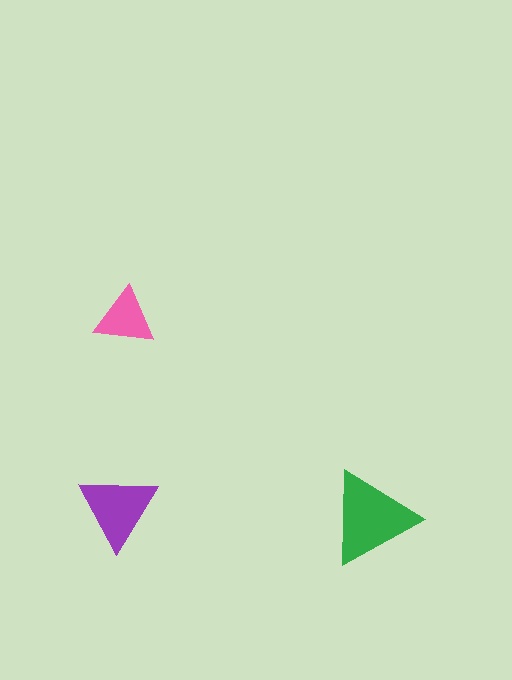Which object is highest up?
The pink triangle is topmost.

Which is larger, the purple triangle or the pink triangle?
The purple one.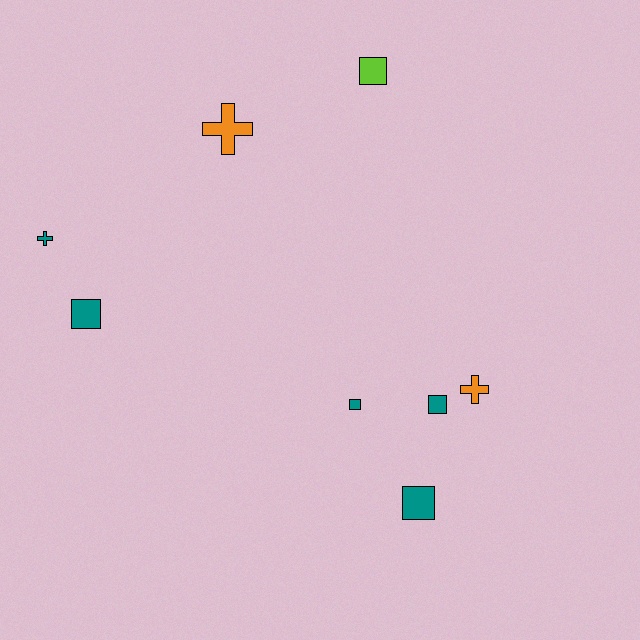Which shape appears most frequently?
Square, with 5 objects.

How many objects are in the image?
There are 8 objects.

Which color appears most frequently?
Teal, with 5 objects.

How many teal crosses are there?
There is 1 teal cross.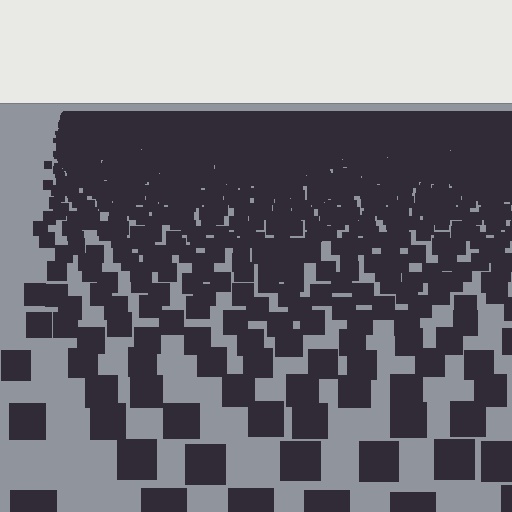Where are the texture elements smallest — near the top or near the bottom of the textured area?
Near the top.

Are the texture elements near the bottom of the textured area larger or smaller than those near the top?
Larger. Near the bottom, elements are closer to the viewer and appear at a bigger on-screen size.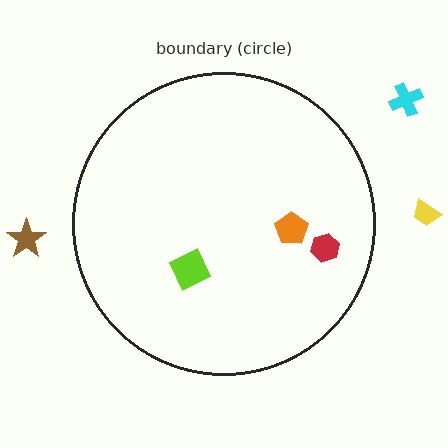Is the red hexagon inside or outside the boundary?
Inside.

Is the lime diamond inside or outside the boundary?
Inside.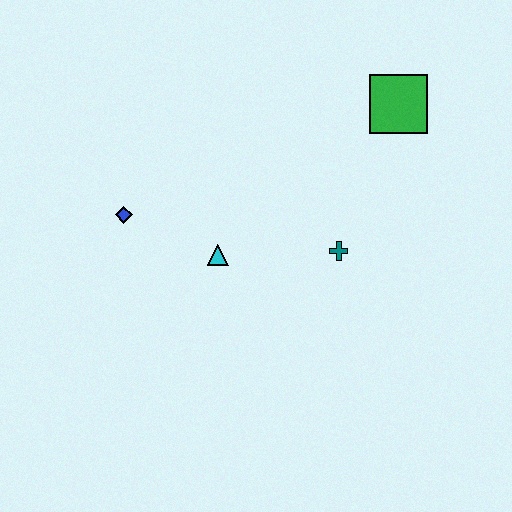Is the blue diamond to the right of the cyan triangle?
No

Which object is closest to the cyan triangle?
The blue diamond is closest to the cyan triangle.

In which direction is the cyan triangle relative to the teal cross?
The cyan triangle is to the left of the teal cross.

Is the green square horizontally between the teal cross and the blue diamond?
No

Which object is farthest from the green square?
The blue diamond is farthest from the green square.